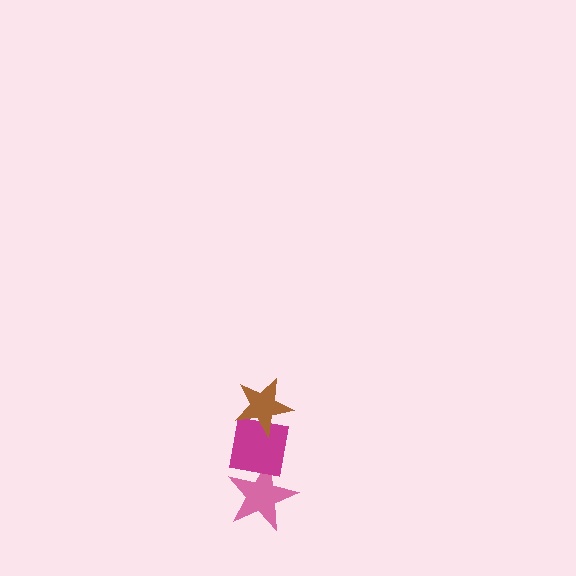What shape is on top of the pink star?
The magenta square is on top of the pink star.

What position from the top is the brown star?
The brown star is 1st from the top.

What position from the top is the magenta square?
The magenta square is 2nd from the top.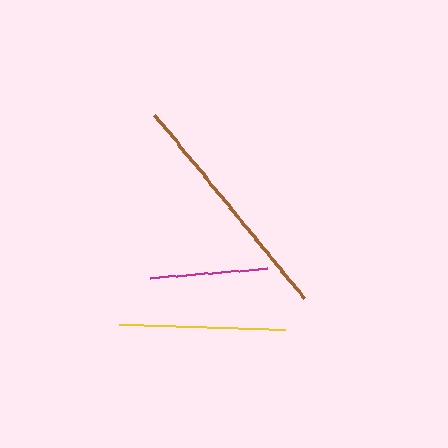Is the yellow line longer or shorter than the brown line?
The brown line is longer than the yellow line.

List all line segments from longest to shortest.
From longest to shortest: brown, yellow, magenta.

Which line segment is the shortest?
The magenta line is the shortest at approximately 116 pixels.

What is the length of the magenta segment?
The magenta segment is approximately 116 pixels long.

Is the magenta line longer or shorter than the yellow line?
The yellow line is longer than the magenta line.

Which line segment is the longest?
The brown line is the longest at approximately 236 pixels.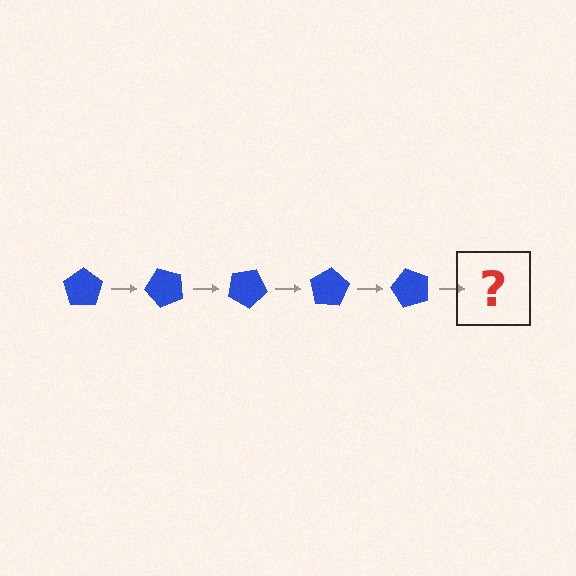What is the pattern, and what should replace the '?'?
The pattern is that the pentagon rotates 50 degrees each step. The '?' should be a blue pentagon rotated 250 degrees.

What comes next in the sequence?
The next element should be a blue pentagon rotated 250 degrees.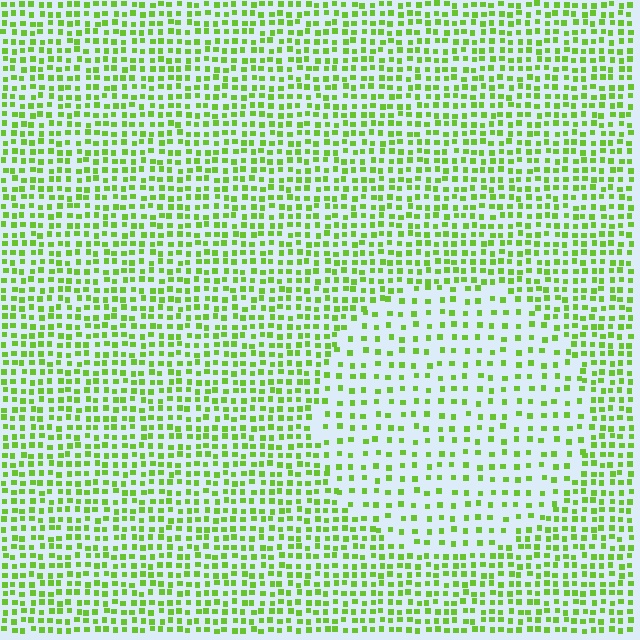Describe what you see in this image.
The image contains small lime elements arranged at two different densities. A circle-shaped region is visible where the elements are less densely packed than the surrounding area.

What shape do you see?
I see a circle.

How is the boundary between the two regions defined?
The boundary is defined by a change in element density (approximately 1.9x ratio). All elements are the same color, size, and shape.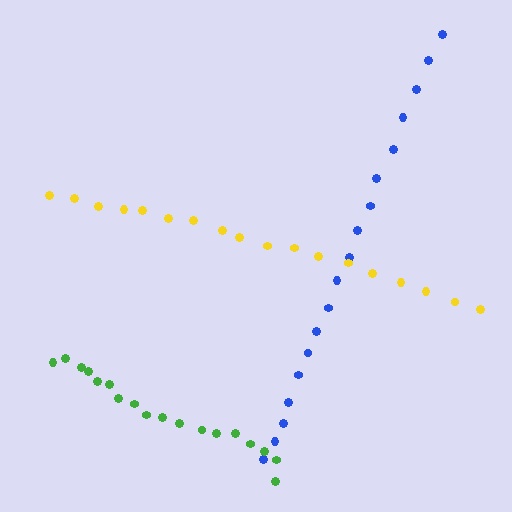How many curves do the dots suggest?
There are 3 distinct paths.